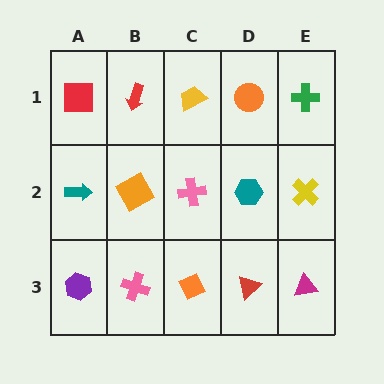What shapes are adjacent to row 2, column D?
An orange circle (row 1, column D), a red triangle (row 3, column D), a pink cross (row 2, column C), a yellow cross (row 2, column E).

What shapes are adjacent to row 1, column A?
A teal arrow (row 2, column A), a red arrow (row 1, column B).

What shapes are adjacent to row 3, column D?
A teal hexagon (row 2, column D), an orange diamond (row 3, column C), a magenta triangle (row 3, column E).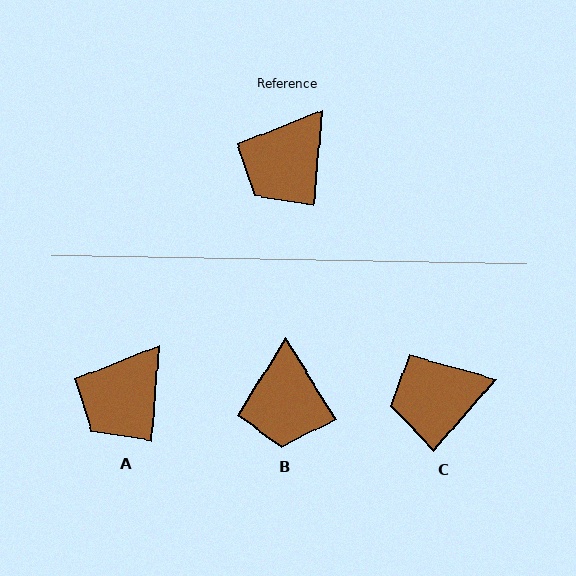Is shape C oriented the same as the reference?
No, it is off by about 37 degrees.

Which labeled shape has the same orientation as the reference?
A.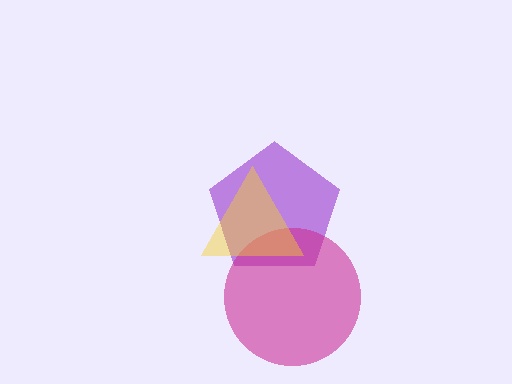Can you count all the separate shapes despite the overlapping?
Yes, there are 3 separate shapes.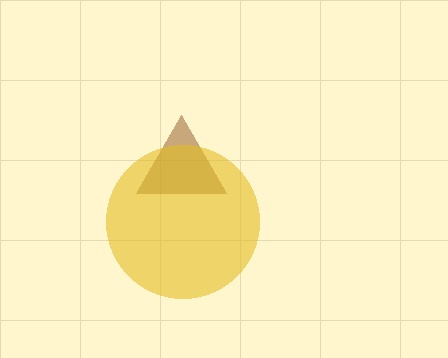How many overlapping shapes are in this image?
There are 2 overlapping shapes in the image.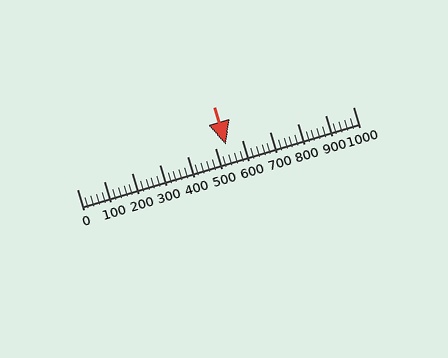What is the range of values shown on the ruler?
The ruler shows values from 0 to 1000.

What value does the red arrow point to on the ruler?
The red arrow points to approximately 540.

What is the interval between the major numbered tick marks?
The major tick marks are spaced 100 units apart.